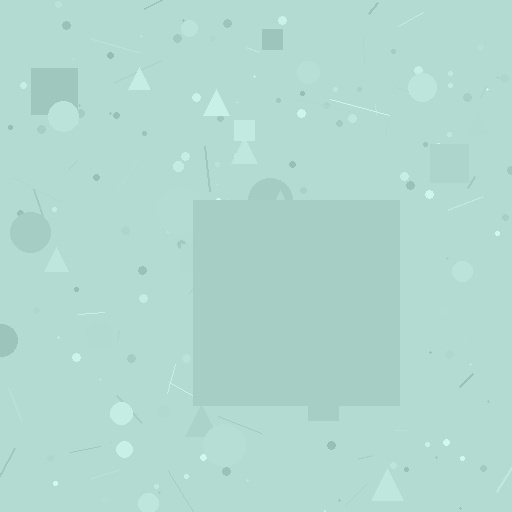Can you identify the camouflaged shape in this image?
The camouflaged shape is a square.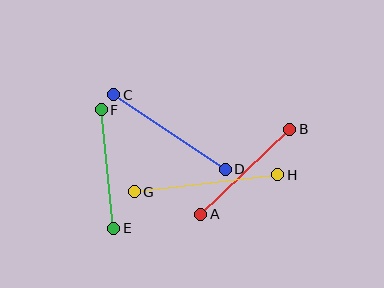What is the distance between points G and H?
The distance is approximately 145 pixels.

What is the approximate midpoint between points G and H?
The midpoint is at approximately (206, 183) pixels.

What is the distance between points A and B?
The distance is approximately 123 pixels.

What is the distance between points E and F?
The distance is approximately 119 pixels.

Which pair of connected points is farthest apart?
Points G and H are farthest apart.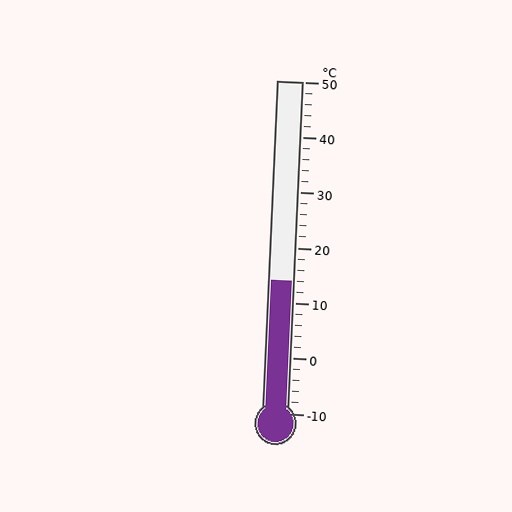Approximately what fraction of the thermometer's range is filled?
The thermometer is filled to approximately 40% of its range.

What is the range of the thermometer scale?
The thermometer scale ranges from -10°C to 50°C.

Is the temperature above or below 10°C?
The temperature is above 10°C.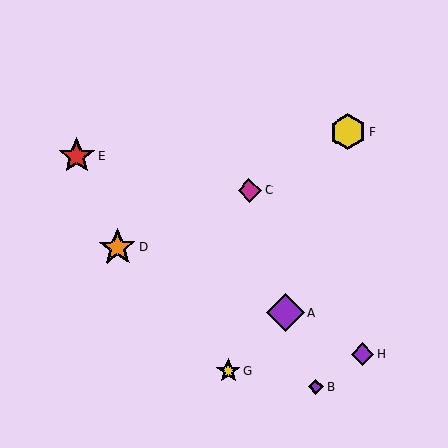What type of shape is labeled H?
Shape H is a purple diamond.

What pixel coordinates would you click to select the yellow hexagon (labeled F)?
Click at (348, 132) to select the yellow hexagon F.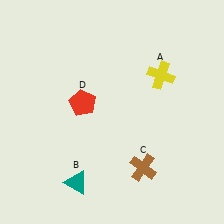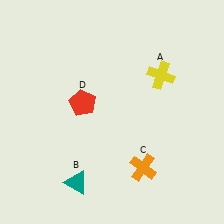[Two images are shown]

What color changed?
The cross (C) changed from brown in Image 1 to orange in Image 2.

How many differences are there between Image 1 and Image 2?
There is 1 difference between the two images.